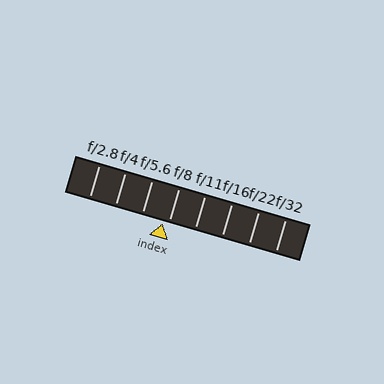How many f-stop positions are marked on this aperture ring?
There are 8 f-stop positions marked.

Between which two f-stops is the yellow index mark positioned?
The index mark is between f/5.6 and f/8.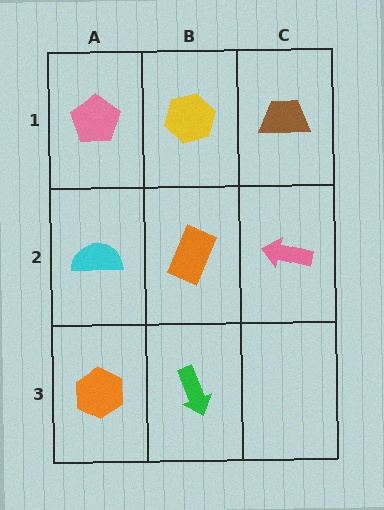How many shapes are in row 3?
2 shapes.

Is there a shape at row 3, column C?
No, that cell is empty.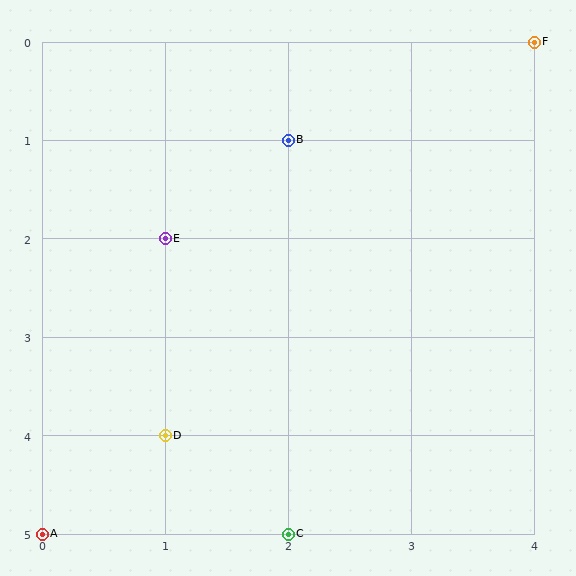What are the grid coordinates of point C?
Point C is at grid coordinates (2, 5).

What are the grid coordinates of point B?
Point B is at grid coordinates (2, 1).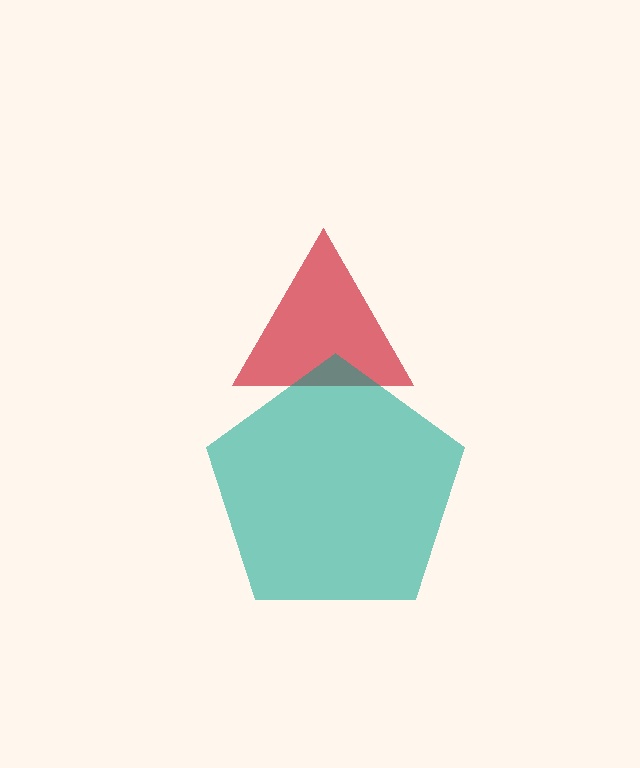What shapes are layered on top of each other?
The layered shapes are: a red triangle, a teal pentagon.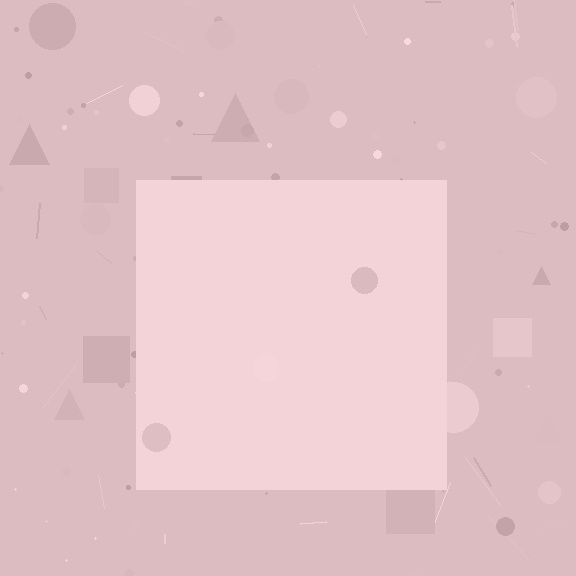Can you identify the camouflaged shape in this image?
The camouflaged shape is a square.